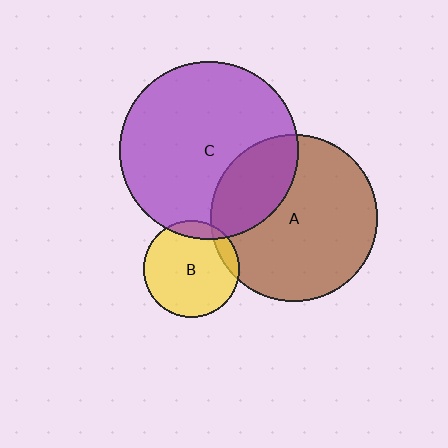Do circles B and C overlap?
Yes.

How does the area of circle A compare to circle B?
Approximately 3.0 times.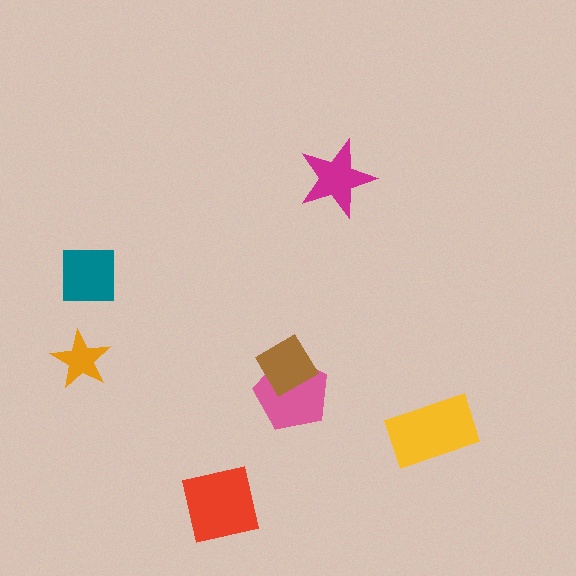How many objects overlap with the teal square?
0 objects overlap with the teal square.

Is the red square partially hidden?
No, no other shape covers it.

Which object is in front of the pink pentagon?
The brown diamond is in front of the pink pentagon.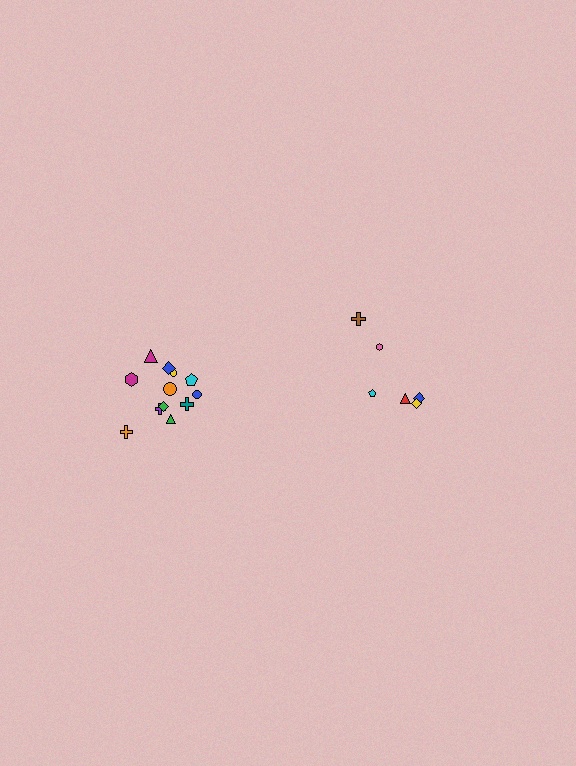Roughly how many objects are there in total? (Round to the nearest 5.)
Roughly 20 objects in total.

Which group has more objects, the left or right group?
The left group.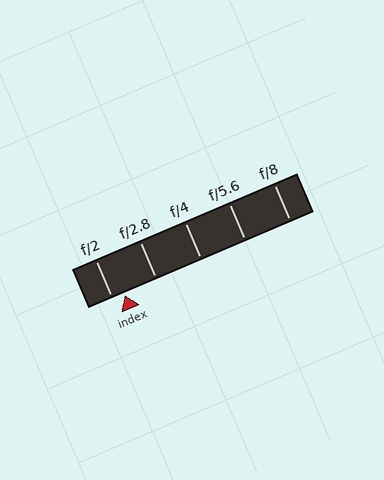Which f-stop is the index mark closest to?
The index mark is closest to f/2.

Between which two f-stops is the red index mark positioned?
The index mark is between f/2 and f/2.8.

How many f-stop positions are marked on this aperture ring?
There are 5 f-stop positions marked.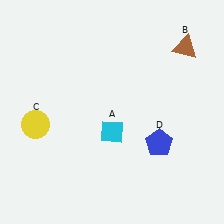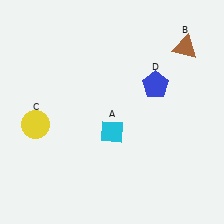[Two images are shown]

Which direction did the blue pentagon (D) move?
The blue pentagon (D) moved up.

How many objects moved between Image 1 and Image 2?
1 object moved between the two images.